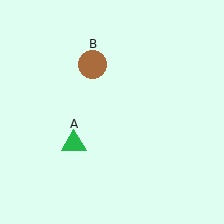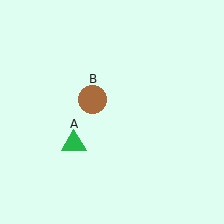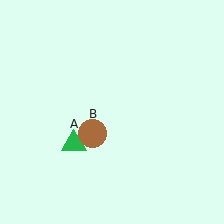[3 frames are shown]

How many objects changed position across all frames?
1 object changed position: brown circle (object B).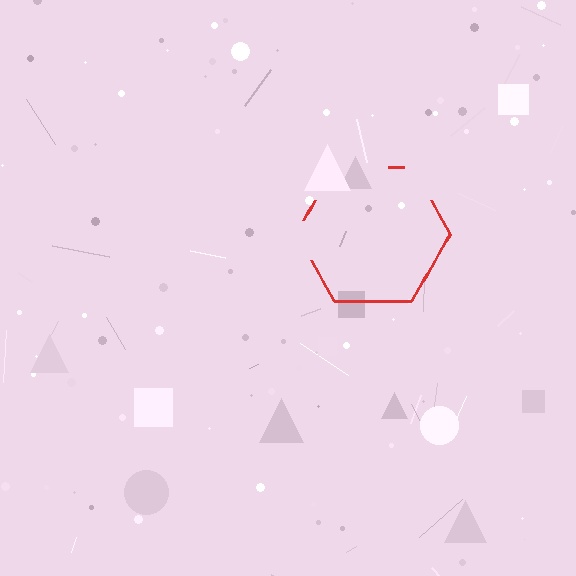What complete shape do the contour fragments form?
The contour fragments form a hexagon.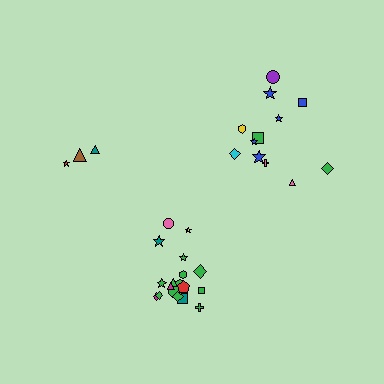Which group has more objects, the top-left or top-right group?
The top-right group.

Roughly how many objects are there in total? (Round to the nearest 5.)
Roughly 35 objects in total.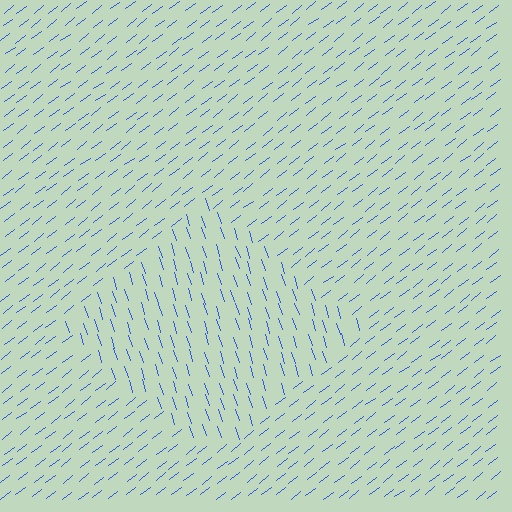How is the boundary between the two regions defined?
The boundary is defined purely by a change in line orientation (approximately 70 degrees difference). All lines are the same color and thickness.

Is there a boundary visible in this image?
Yes, there is a texture boundary formed by a change in line orientation.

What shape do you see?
I see a diamond.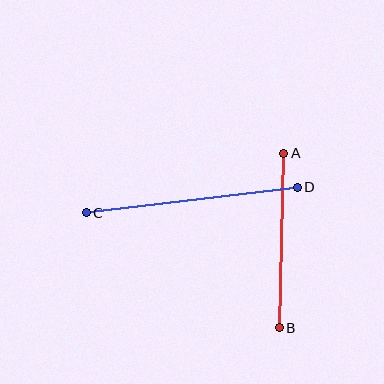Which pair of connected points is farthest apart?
Points C and D are farthest apart.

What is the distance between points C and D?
The distance is approximately 212 pixels.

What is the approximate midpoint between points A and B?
The midpoint is at approximately (281, 240) pixels.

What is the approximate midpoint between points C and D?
The midpoint is at approximately (192, 200) pixels.